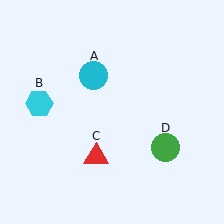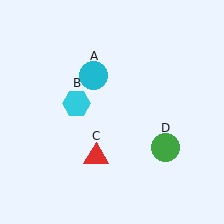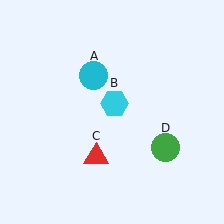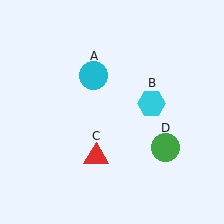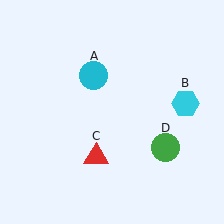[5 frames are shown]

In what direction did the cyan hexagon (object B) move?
The cyan hexagon (object B) moved right.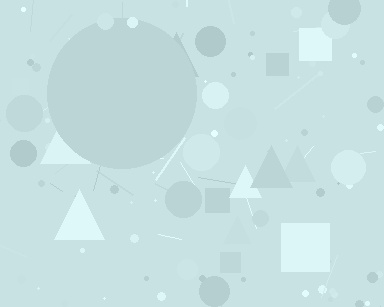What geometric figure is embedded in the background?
A circle is embedded in the background.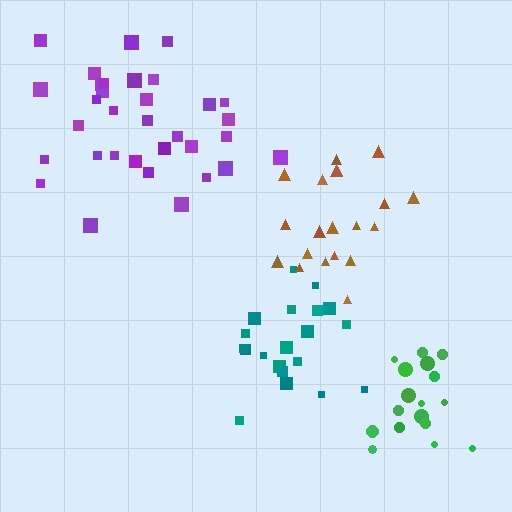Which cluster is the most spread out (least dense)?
Teal.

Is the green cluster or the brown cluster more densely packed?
Green.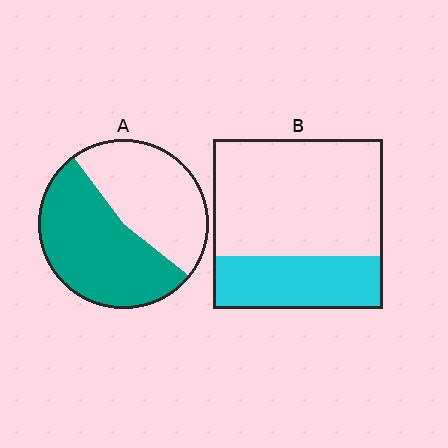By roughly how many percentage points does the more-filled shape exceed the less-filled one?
By roughly 25 percentage points (A over B).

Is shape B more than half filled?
No.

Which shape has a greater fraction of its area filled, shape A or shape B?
Shape A.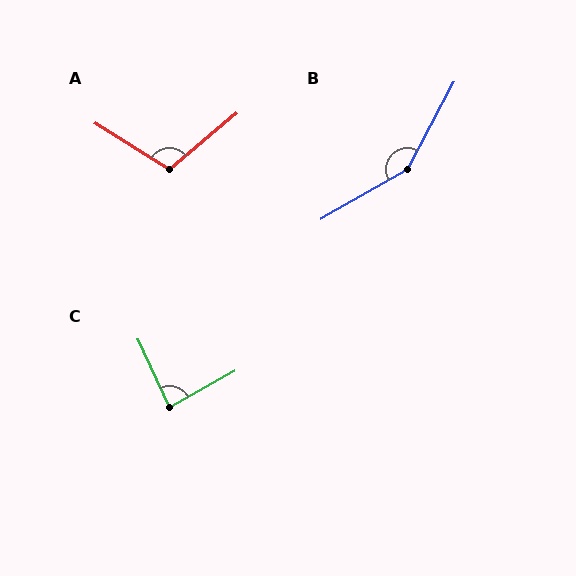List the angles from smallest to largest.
C (86°), A (108°), B (148°).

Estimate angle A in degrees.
Approximately 108 degrees.